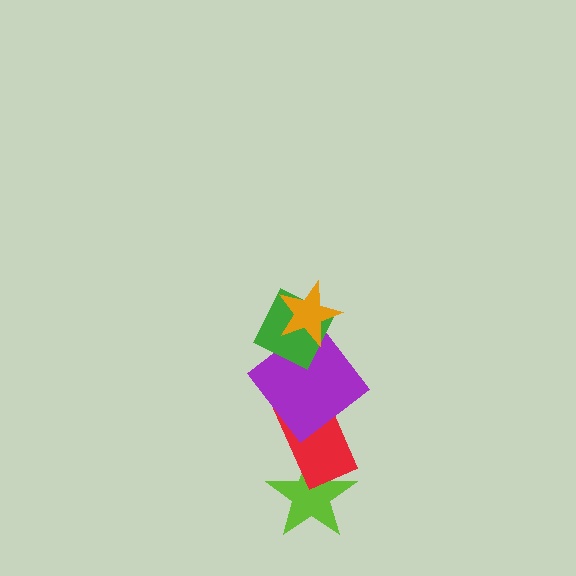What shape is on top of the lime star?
The red rectangle is on top of the lime star.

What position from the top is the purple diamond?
The purple diamond is 3rd from the top.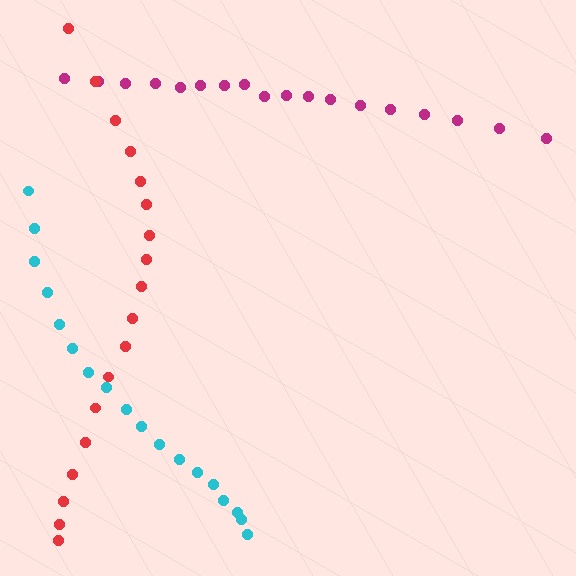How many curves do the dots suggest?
There are 3 distinct paths.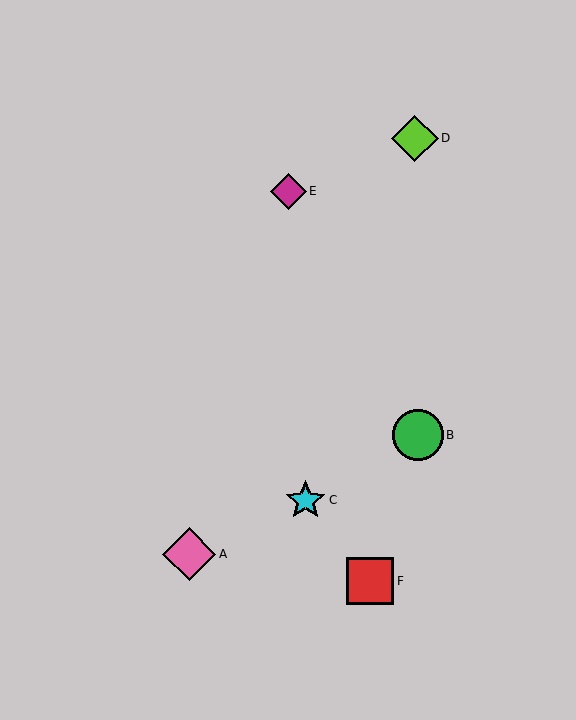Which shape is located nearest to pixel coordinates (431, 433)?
The green circle (labeled B) at (418, 435) is nearest to that location.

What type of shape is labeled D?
Shape D is a lime diamond.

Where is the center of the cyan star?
The center of the cyan star is at (306, 500).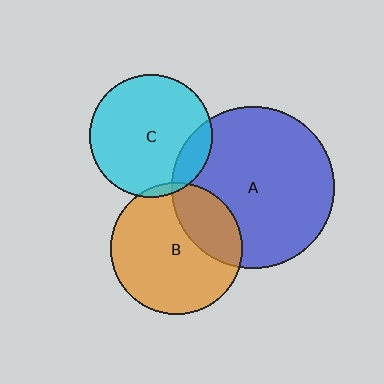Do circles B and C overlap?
Yes.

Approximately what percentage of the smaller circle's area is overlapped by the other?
Approximately 5%.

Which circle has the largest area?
Circle A (blue).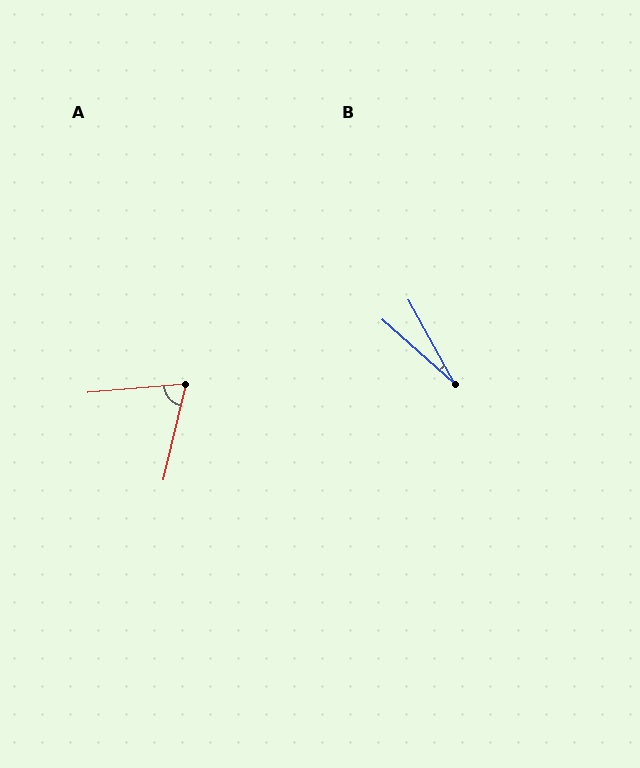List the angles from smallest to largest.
B (20°), A (72°).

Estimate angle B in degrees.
Approximately 20 degrees.